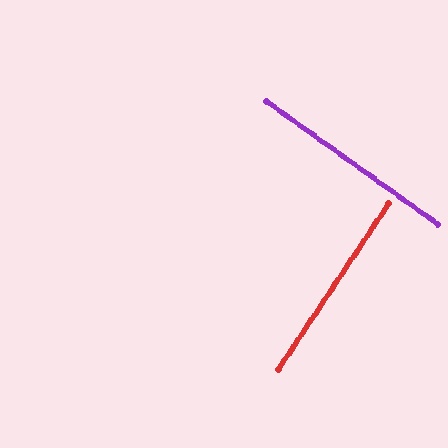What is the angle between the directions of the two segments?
Approximately 88 degrees.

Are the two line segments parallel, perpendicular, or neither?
Perpendicular — they meet at approximately 88°.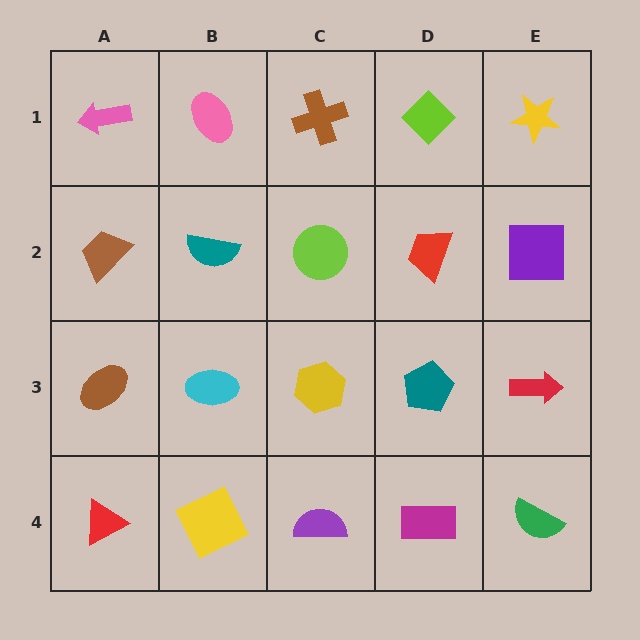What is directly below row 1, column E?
A purple square.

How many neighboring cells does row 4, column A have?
2.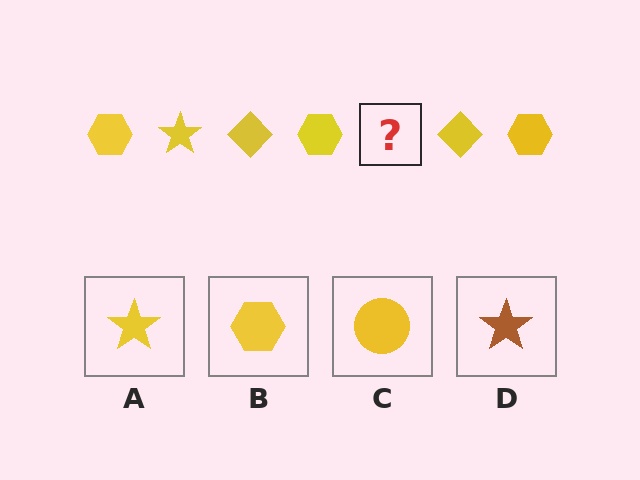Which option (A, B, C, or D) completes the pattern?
A.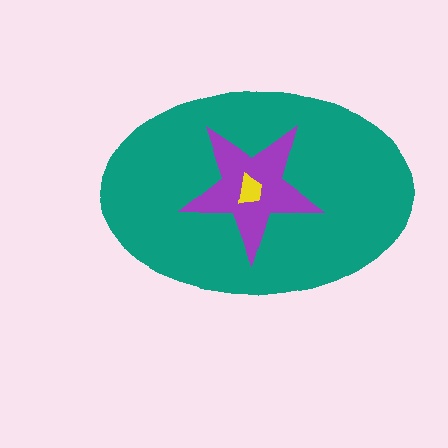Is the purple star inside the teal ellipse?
Yes.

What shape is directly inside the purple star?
The yellow trapezoid.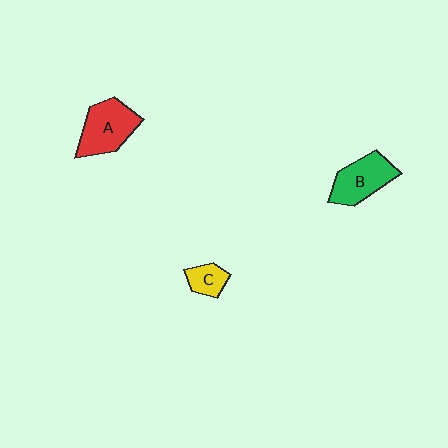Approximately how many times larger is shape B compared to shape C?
Approximately 2.1 times.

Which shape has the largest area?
Shape A (red).